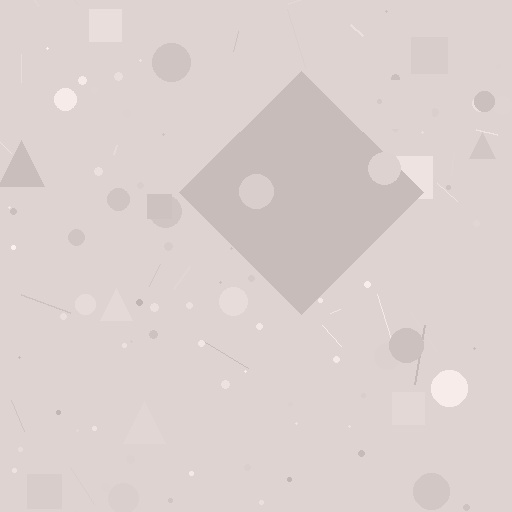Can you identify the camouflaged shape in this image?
The camouflaged shape is a diamond.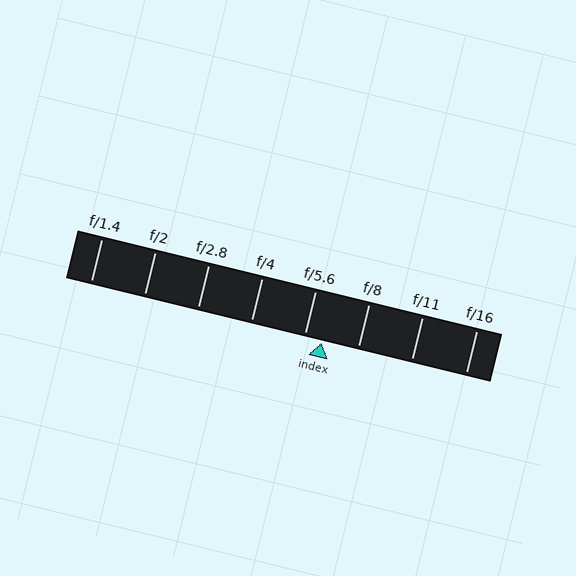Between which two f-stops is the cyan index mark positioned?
The index mark is between f/5.6 and f/8.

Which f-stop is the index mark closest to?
The index mark is closest to f/5.6.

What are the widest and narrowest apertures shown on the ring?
The widest aperture shown is f/1.4 and the narrowest is f/16.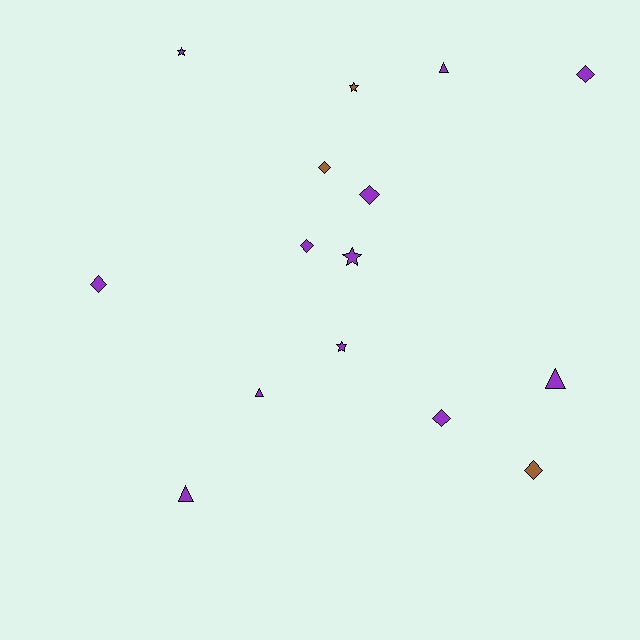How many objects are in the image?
There are 15 objects.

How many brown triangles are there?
There are no brown triangles.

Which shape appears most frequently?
Diamond, with 7 objects.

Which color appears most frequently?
Purple, with 12 objects.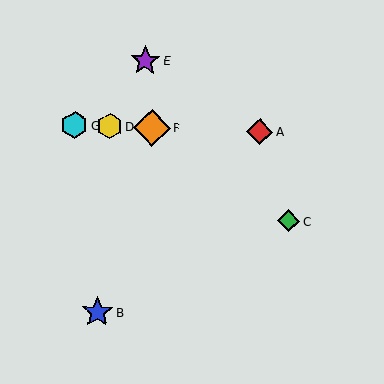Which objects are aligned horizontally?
Objects A, D, F, G are aligned horizontally.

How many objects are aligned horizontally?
4 objects (A, D, F, G) are aligned horizontally.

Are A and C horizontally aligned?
No, A is at y≈131 and C is at y≈221.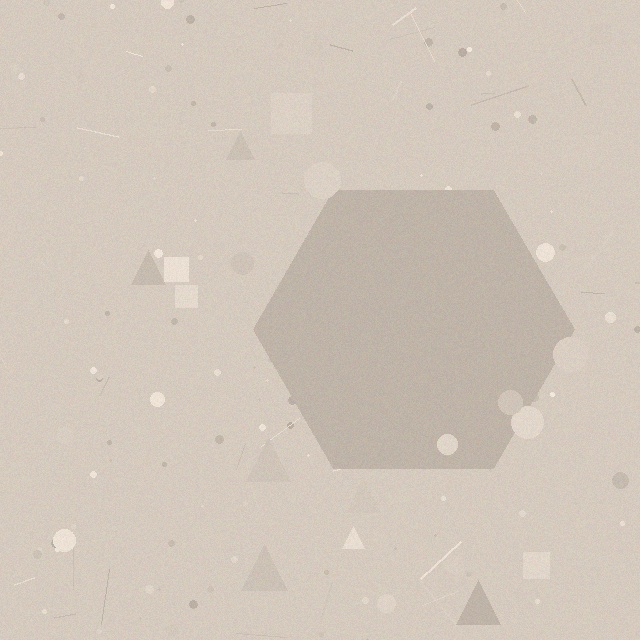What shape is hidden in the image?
A hexagon is hidden in the image.